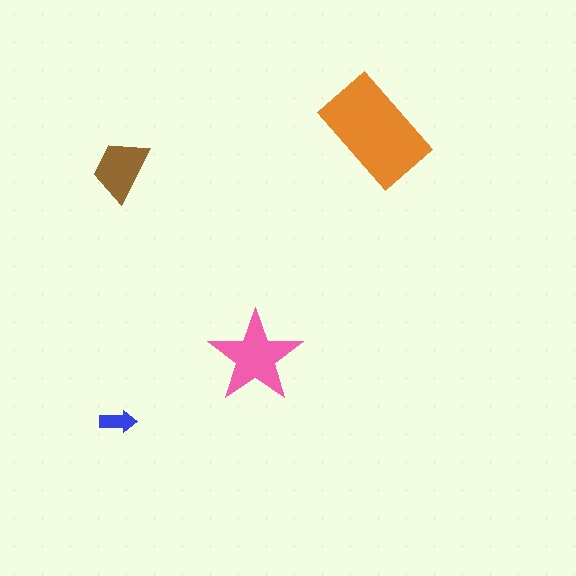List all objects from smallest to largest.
The blue arrow, the brown trapezoid, the pink star, the orange rectangle.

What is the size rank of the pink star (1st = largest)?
2nd.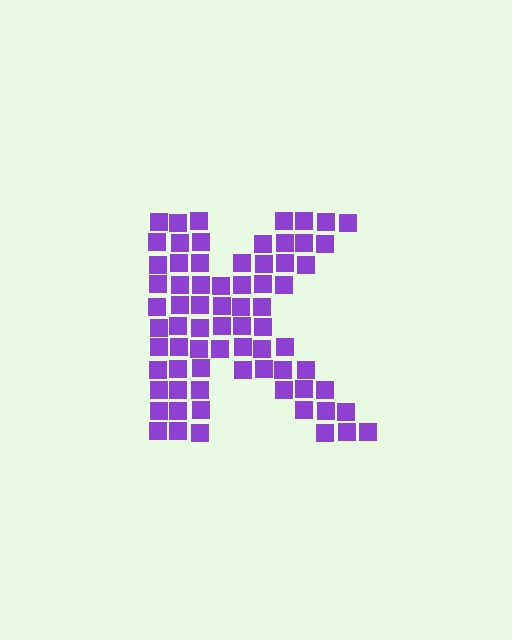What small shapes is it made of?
It is made of small squares.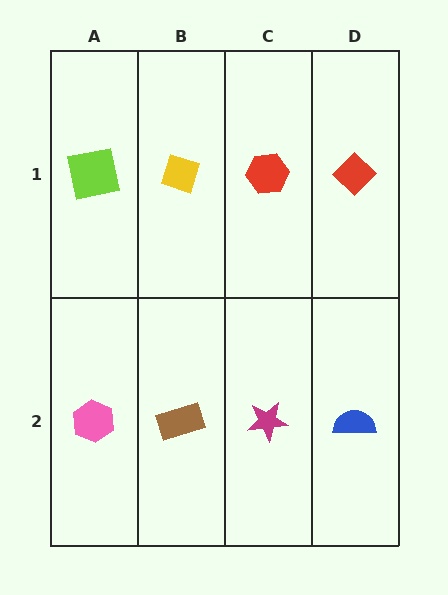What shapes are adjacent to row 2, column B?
A yellow diamond (row 1, column B), a pink hexagon (row 2, column A), a magenta star (row 2, column C).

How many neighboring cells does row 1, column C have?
3.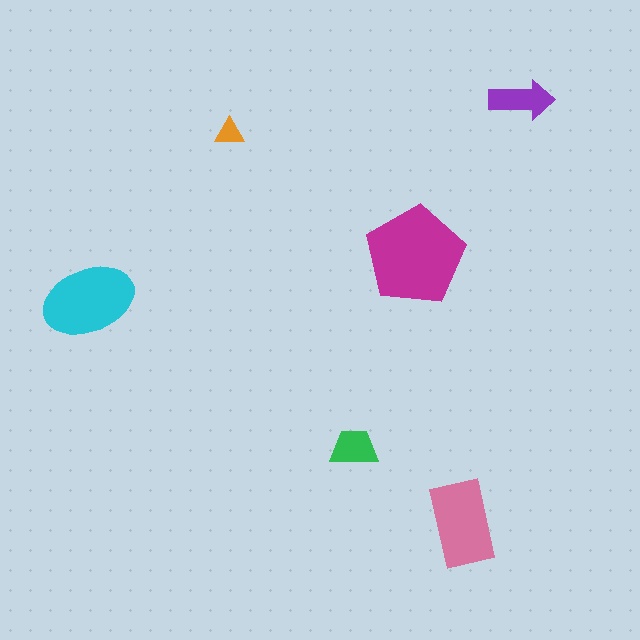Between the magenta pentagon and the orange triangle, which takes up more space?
The magenta pentagon.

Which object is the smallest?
The orange triangle.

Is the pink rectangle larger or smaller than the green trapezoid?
Larger.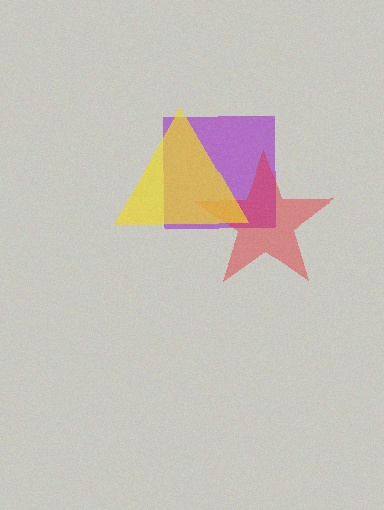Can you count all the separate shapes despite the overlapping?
Yes, there are 3 separate shapes.